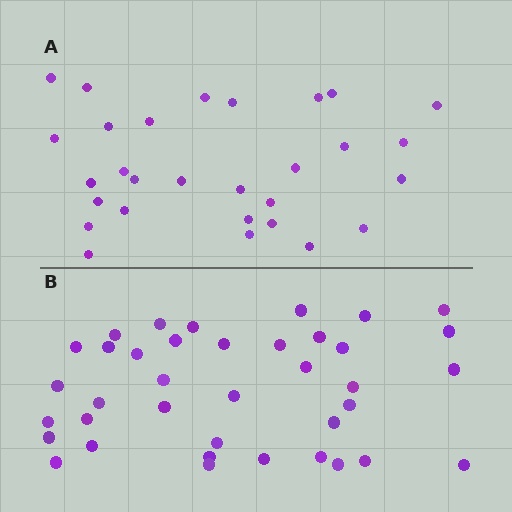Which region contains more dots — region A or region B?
Region B (the bottom region) has more dots.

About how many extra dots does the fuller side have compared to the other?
Region B has roughly 8 or so more dots than region A.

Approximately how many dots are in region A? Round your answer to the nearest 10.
About 30 dots. (The exact count is 29, which rounds to 30.)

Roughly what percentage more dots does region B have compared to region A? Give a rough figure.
About 30% more.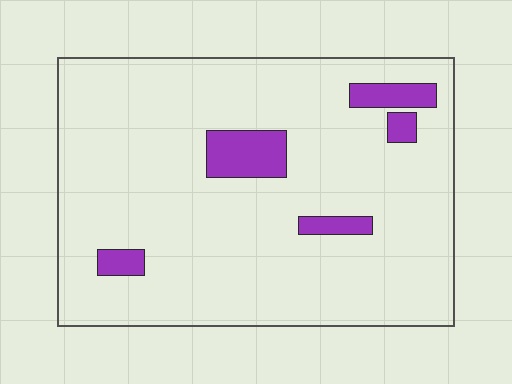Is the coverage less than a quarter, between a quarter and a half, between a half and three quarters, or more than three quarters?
Less than a quarter.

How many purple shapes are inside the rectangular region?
5.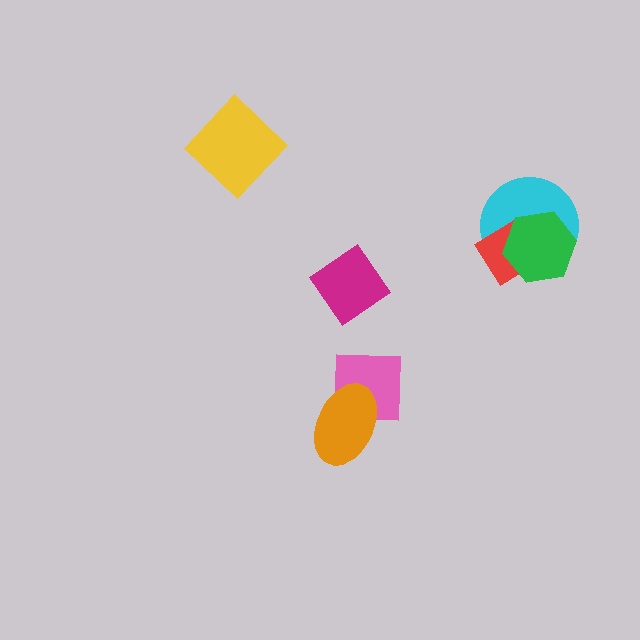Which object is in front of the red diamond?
The green hexagon is in front of the red diamond.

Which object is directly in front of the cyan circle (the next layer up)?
The red diamond is directly in front of the cyan circle.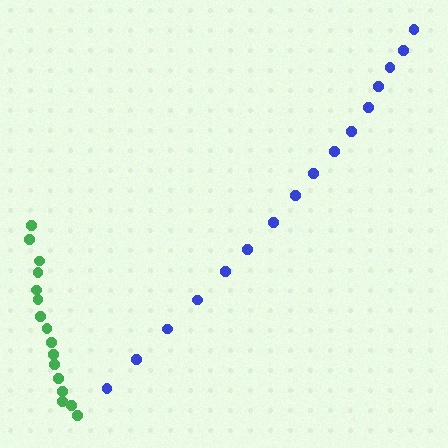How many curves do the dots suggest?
There are 2 distinct paths.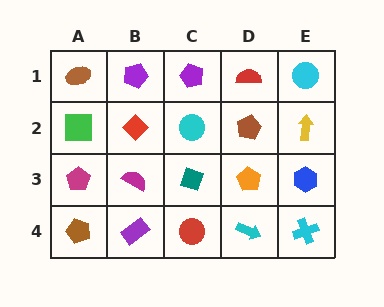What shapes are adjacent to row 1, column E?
A yellow arrow (row 2, column E), a red semicircle (row 1, column D).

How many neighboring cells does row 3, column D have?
4.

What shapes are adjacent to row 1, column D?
A brown pentagon (row 2, column D), a purple pentagon (row 1, column C), a cyan circle (row 1, column E).